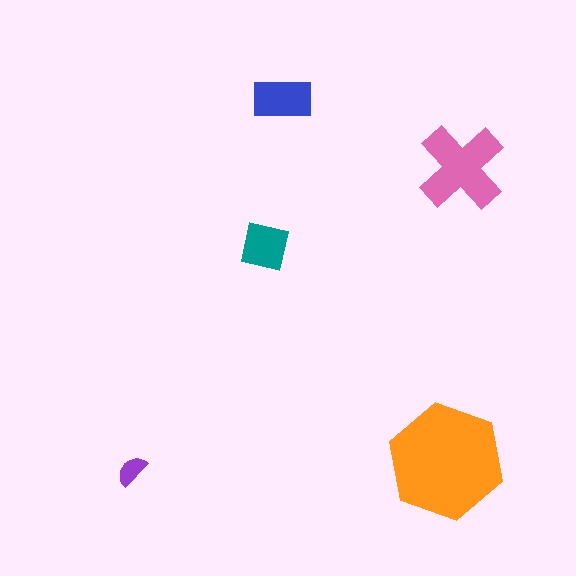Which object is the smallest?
The purple semicircle.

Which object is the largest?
The orange hexagon.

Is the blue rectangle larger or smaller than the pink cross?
Smaller.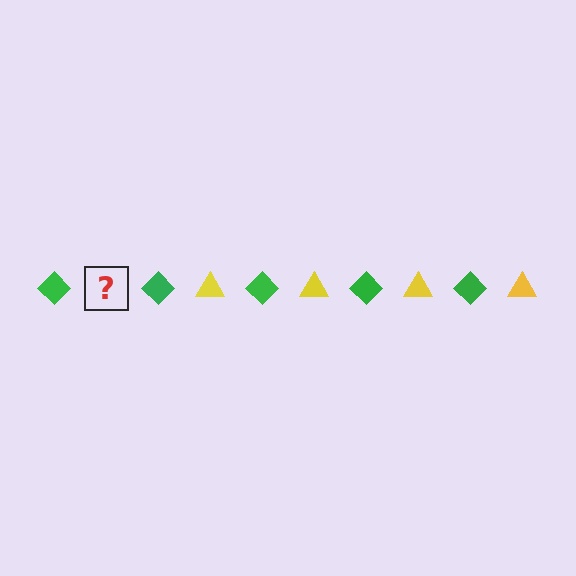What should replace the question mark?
The question mark should be replaced with a yellow triangle.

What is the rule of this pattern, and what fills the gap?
The rule is that the pattern alternates between green diamond and yellow triangle. The gap should be filled with a yellow triangle.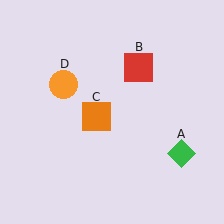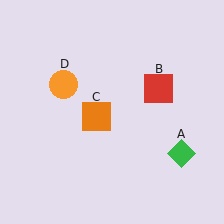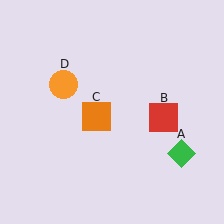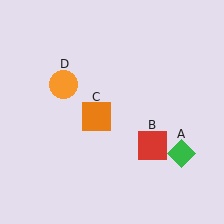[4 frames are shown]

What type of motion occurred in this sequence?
The red square (object B) rotated clockwise around the center of the scene.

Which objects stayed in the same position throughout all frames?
Green diamond (object A) and orange square (object C) and orange circle (object D) remained stationary.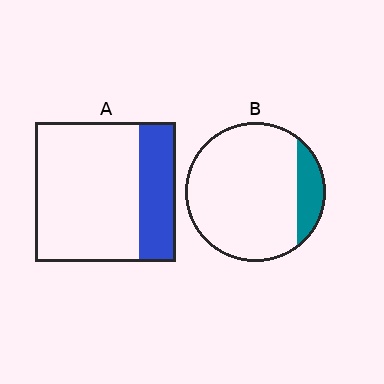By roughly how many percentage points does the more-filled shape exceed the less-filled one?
By roughly 10 percentage points (A over B).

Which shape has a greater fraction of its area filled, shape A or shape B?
Shape A.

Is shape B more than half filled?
No.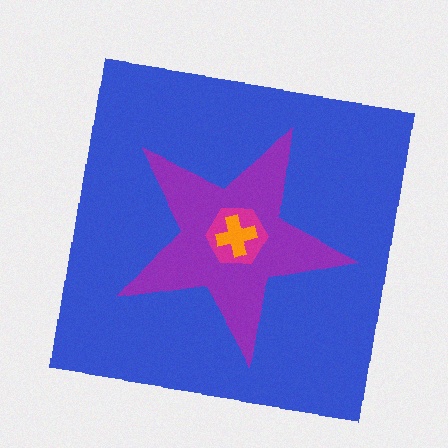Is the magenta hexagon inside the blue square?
Yes.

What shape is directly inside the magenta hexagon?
The orange cross.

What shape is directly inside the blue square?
The purple star.